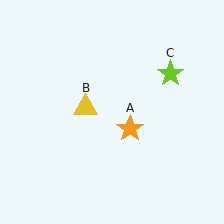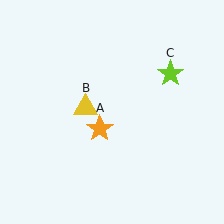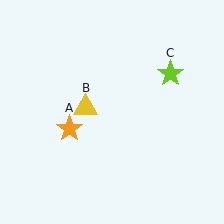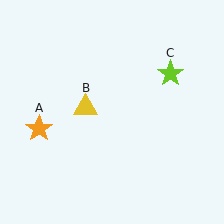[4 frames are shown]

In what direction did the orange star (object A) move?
The orange star (object A) moved left.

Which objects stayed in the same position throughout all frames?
Yellow triangle (object B) and lime star (object C) remained stationary.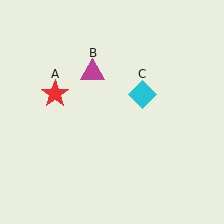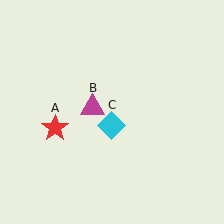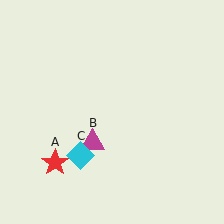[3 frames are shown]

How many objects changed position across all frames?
3 objects changed position: red star (object A), magenta triangle (object B), cyan diamond (object C).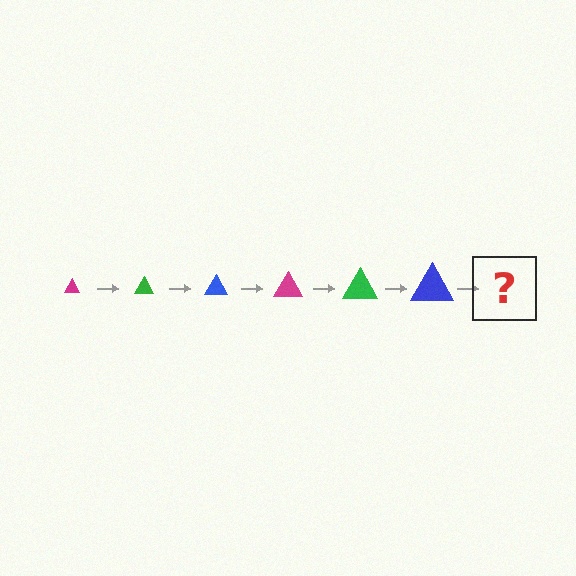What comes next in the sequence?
The next element should be a magenta triangle, larger than the previous one.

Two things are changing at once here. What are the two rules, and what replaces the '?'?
The two rules are that the triangle grows larger each step and the color cycles through magenta, green, and blue. The '?' should be a magenta triangle, larger than the previous one.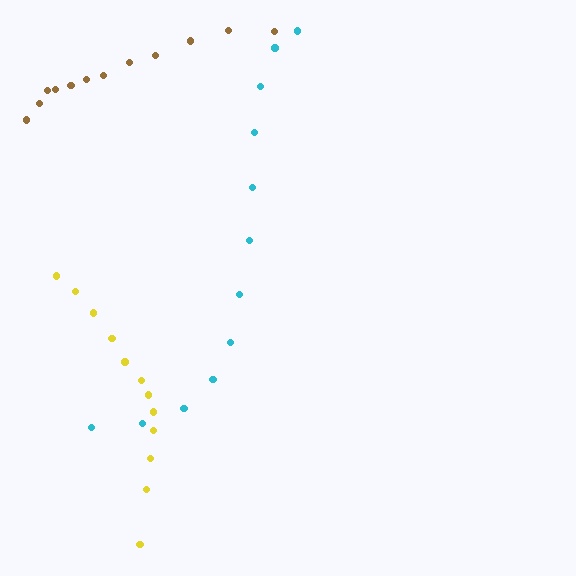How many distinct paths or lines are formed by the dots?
There are 3 distinct paths.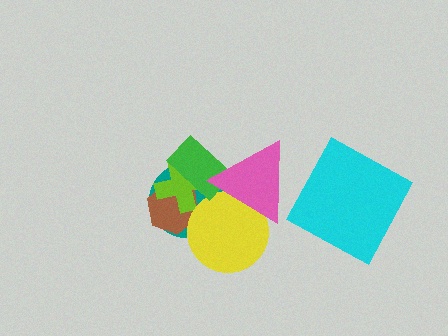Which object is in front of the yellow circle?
The pink triangle is in front of the yellow circle.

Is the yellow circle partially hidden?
Yes, it is partially covered by another shape.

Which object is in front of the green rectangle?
The pink triangle is in front of the green rectangle.